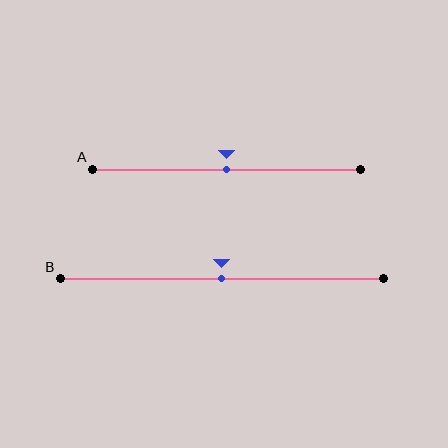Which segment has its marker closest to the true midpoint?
Segment A has its marker closest to the true midpoint.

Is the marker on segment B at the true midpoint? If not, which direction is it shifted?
Yes, the marker on segment B is at the true midpoint.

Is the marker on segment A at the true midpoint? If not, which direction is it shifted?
Yes, the marker on segment A is at the true midpoint.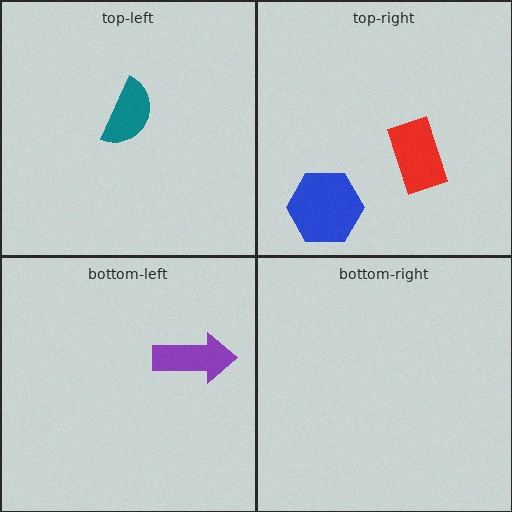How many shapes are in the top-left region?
1.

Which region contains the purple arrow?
The bottom-left region.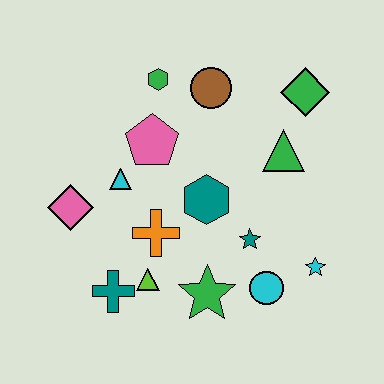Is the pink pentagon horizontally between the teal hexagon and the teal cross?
Yes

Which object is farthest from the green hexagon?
The cyan star is farthest from the green hexagon.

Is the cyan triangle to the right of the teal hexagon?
No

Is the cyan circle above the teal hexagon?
No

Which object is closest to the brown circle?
The green hexagon is closest to the brown circle.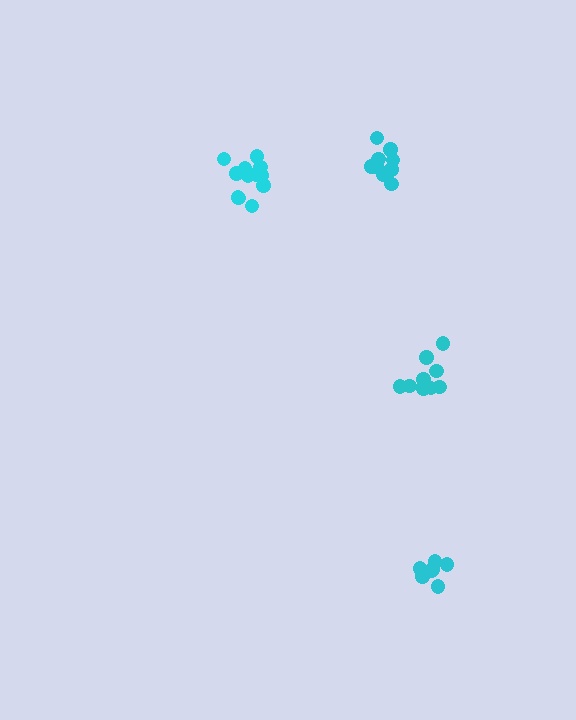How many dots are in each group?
Group 1: 10 dots, Group 2: 12 dots, Group 3: 7 dots, Group 4: 9 dots (38 total).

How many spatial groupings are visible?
There are 4 spatial groupings.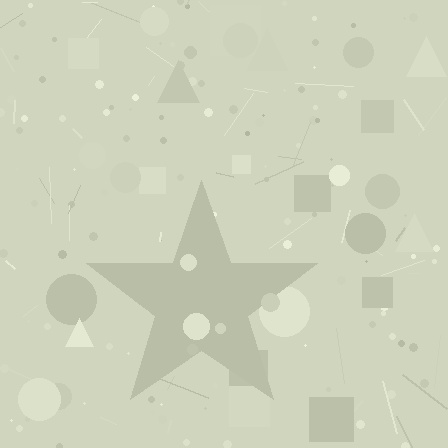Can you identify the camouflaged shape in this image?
The camouflaged shape is a star.